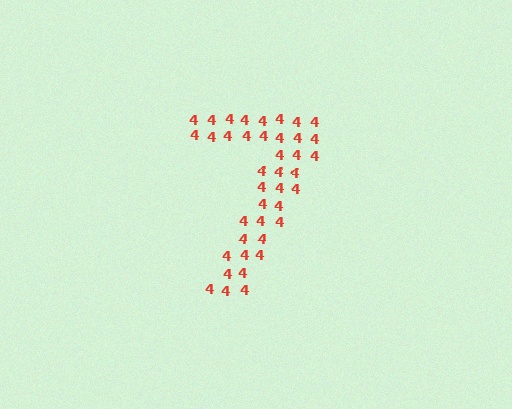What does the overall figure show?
The overall figure shows the digit 7.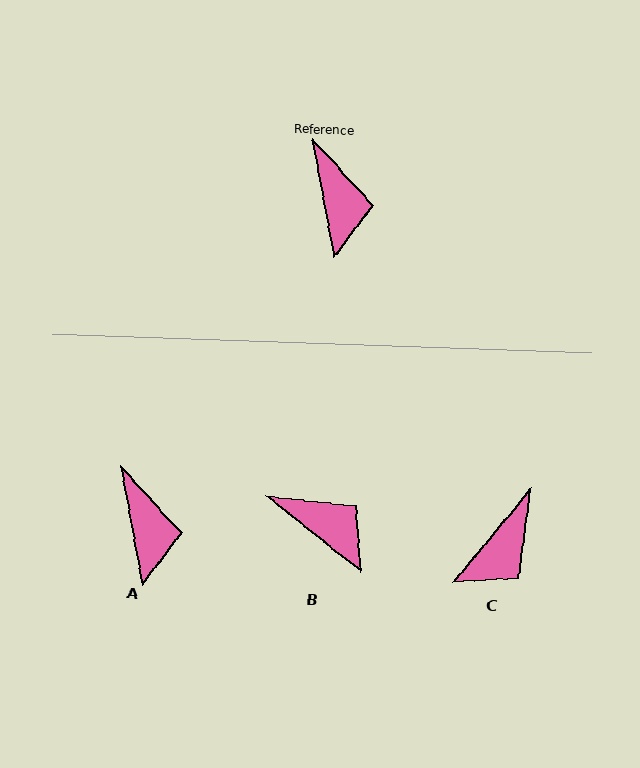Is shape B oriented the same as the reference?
No, it is off by about 41 degrees.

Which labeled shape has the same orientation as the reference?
A.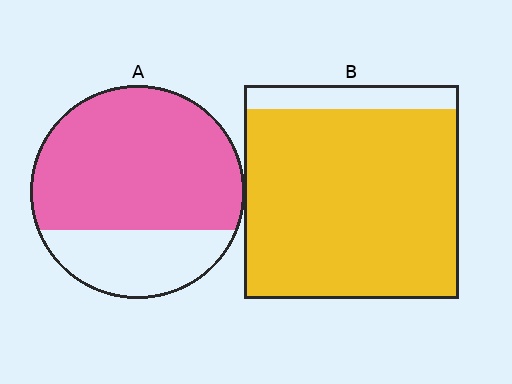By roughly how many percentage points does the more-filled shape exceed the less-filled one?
By roughly 15 percentage points (B over A).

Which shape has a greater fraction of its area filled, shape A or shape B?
Shape B.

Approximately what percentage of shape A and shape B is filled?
A is approximately 70% and B is approximately 90%.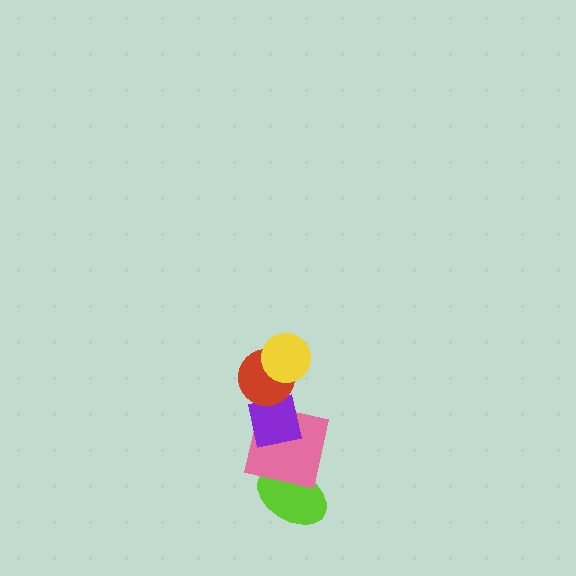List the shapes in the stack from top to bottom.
From top to bottom: the yellow circle, the red circle, the purple square, the pink square, the lime ellipse.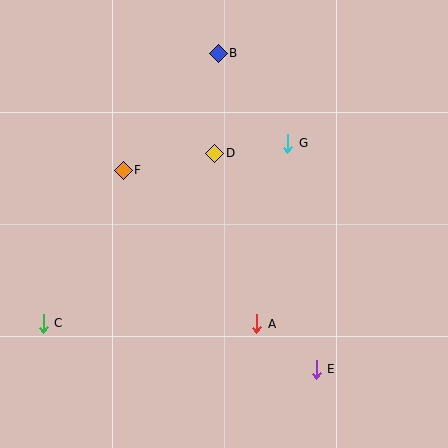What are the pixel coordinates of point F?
Point F is at (123, 170).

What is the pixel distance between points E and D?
The distance between E and D is 238 pixels.